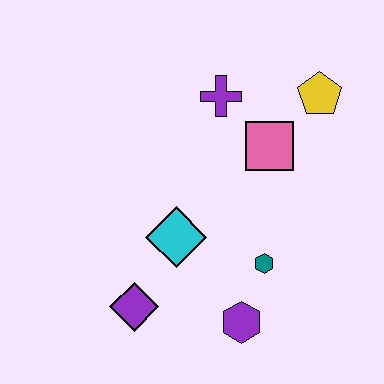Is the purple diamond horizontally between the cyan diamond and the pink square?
No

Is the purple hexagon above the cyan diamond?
No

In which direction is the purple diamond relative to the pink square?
The purple diamond is below the pink square.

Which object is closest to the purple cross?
The pink square is closest to the purple cross.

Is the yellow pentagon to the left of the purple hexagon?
No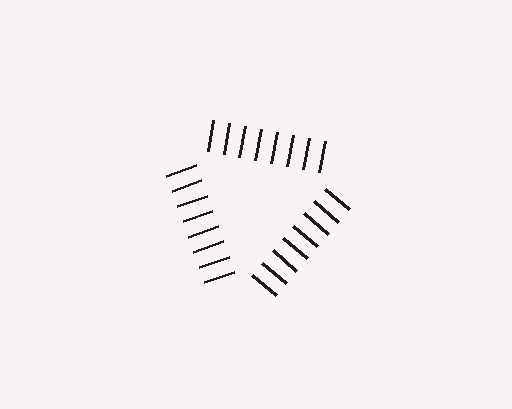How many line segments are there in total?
24 — 8 along each of the 3 edges.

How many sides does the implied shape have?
3 sides — the line-ends trace a triangle.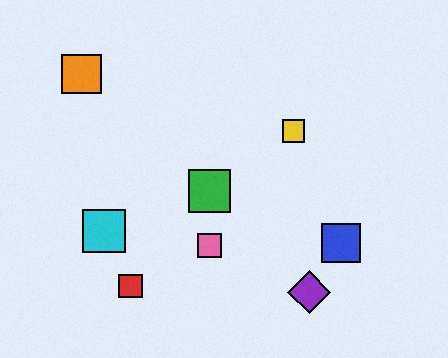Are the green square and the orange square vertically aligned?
No, the green square is at x≈210 and the orange square is at x≈81.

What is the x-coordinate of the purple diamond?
The purple diamond is at x≈309.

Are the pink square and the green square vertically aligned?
Yes, both are at x≈210.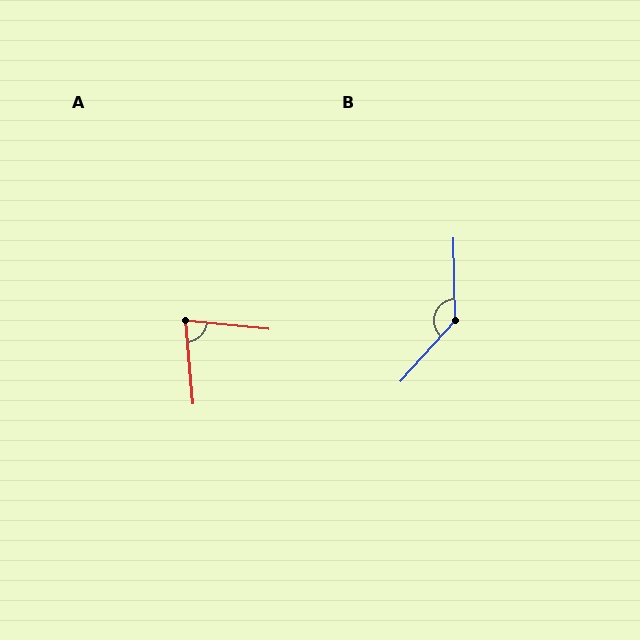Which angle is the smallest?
A, at approximately 79 degrees.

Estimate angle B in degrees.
Approximately 137 degrees.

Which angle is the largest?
B, at approximately 137 degrees.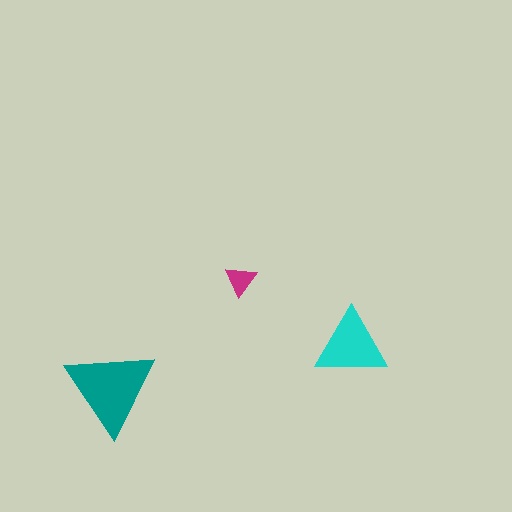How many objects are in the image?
There are 3 objects in the image.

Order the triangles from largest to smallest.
the teal one, the cyan one, the magenta one.